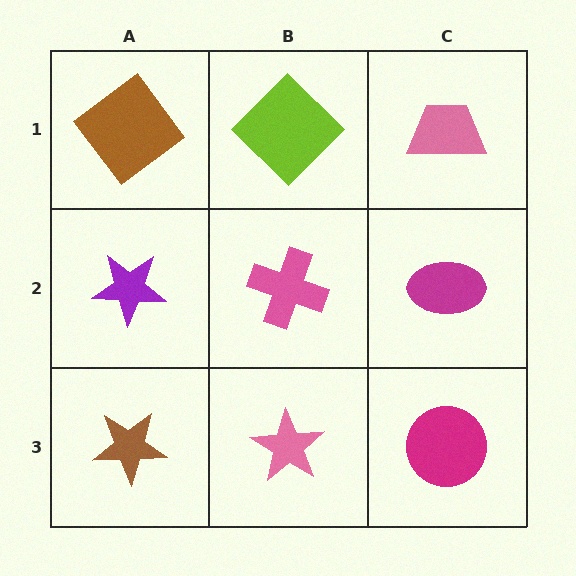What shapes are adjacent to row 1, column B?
A pink cross (row 2, column B), a brown diamond (row 1, column A), a pink trapezoid (row 1, column C).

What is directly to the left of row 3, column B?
A brown star.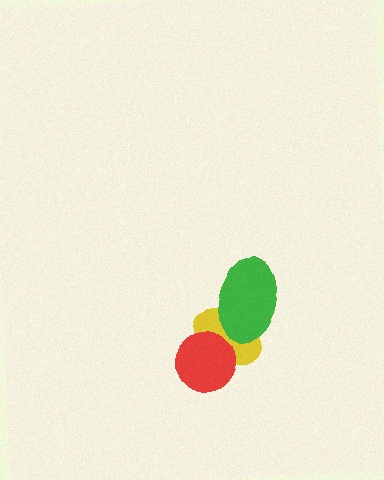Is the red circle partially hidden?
No, no other shape covers it.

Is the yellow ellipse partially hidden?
Yes, it is partially covered by another shape.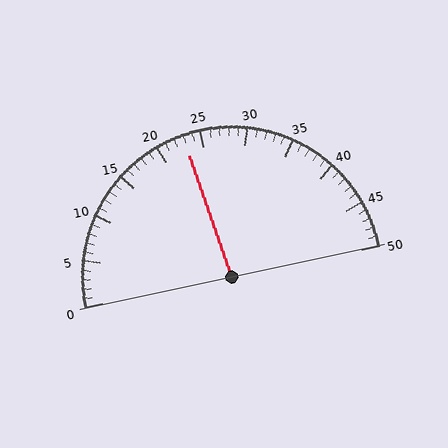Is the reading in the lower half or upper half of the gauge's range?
The reading is in the lower half of the range (0 to 50).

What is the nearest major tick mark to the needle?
The nearest major tick mark is 25.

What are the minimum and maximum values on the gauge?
The gauge ranges from 0 to 50.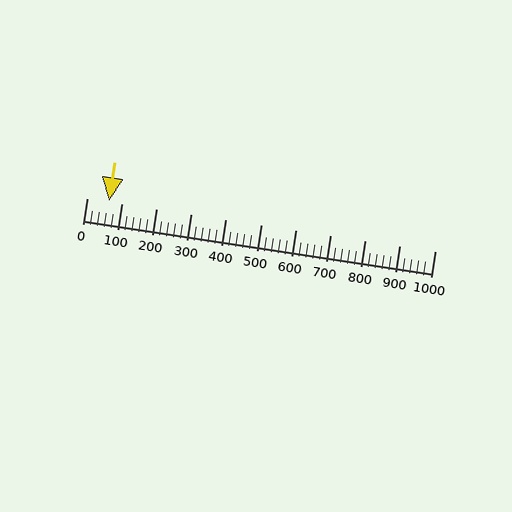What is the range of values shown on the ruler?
The ruler shows values from 0 to 1000.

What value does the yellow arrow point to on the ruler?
The yellow arrow points to approximately 64.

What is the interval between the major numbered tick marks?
The major tick marks are spaced 100 units apart.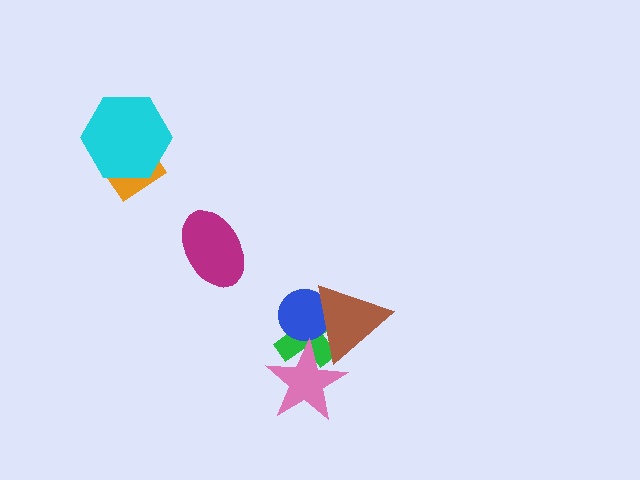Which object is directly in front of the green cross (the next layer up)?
The blue circle is directly in front of the green cross.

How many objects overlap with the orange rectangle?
1 object overlaps with the orange rectangle.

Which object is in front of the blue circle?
The brown triangle is in front of the blue circle.